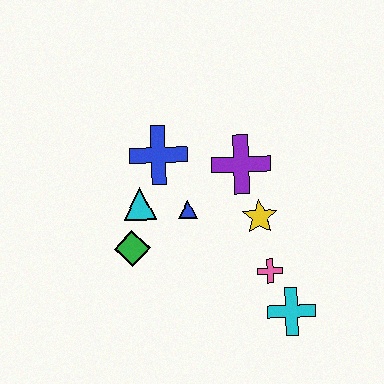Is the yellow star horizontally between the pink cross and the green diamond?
Yes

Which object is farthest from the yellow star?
The green diamond is farthest from the yellow star.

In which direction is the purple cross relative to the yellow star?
The purple cross is above the yellow star.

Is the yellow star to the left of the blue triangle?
No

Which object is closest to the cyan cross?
The pink cross is closest to the cyan cross.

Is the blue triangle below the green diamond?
No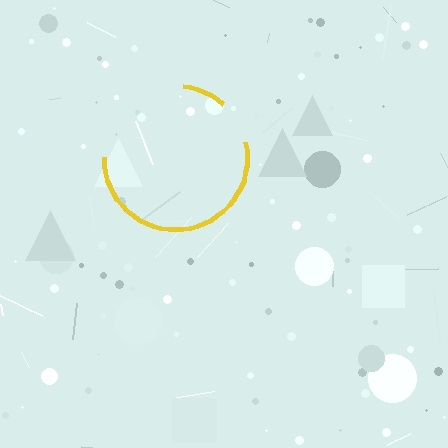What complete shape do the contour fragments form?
The contour fragments form a circle.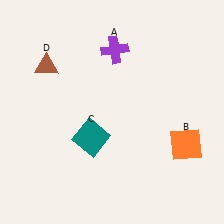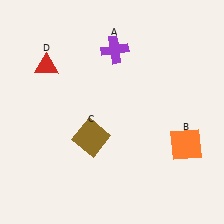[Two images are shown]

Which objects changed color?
C changed from teal to brown. D changed from brown to red.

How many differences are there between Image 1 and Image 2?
There are 2 differences between the two images.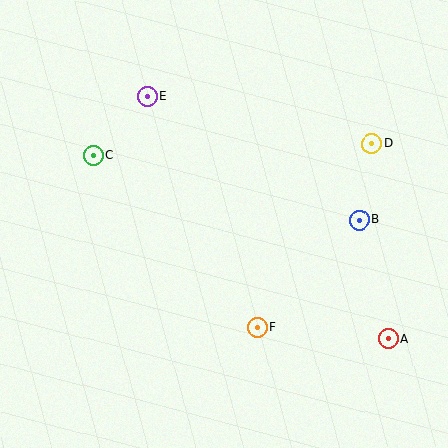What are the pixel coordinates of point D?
Point D is at (371, 144).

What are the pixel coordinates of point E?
Point E is at (147, 96).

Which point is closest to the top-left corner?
Point E is closest to the top-left corner.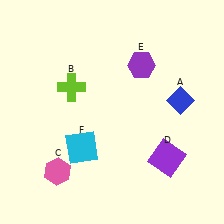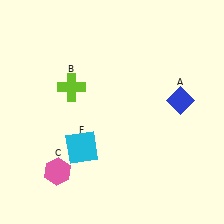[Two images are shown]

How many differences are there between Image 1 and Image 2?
There are 2 differences between the two images.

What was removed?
The purple hexagon (E), the purple square (D) were removed in Image 2.